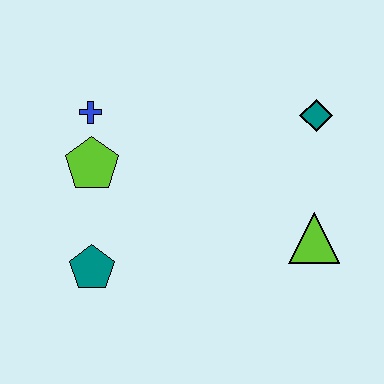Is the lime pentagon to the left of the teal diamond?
Yes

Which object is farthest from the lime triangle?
The blue cross is farthest from the lime triangle.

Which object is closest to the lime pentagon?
The blue cross is closest to the lime pentagon.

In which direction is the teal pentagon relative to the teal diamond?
The teal pentagon is to the left of the teal diamond.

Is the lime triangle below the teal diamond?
Yes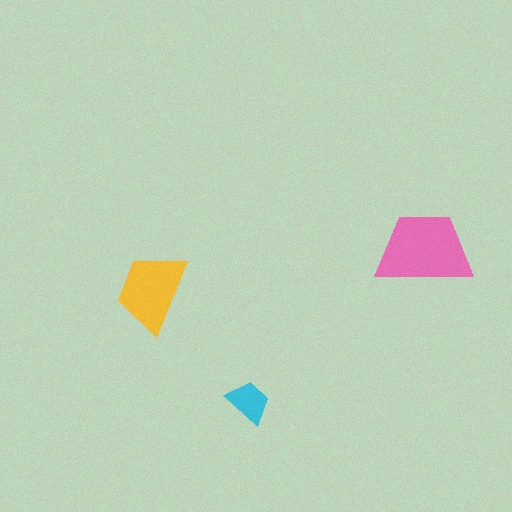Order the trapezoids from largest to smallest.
the pink one, the yellow one, the cyan one.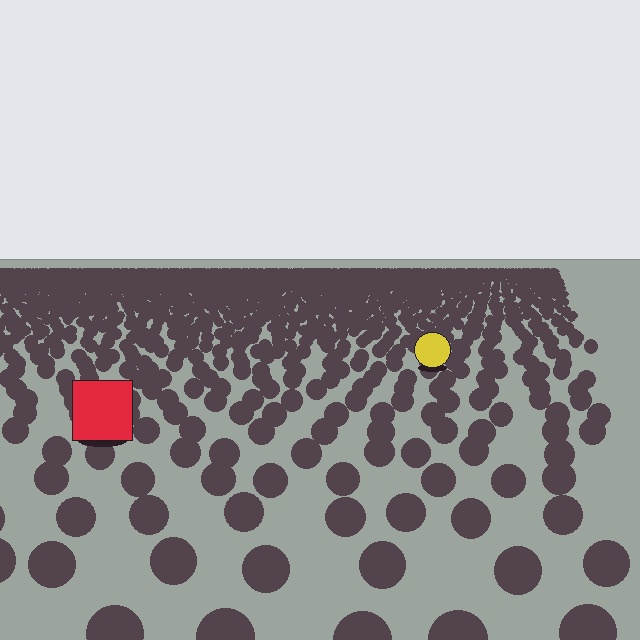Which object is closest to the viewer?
The red square is closest. The texture marks near it are larger and more spread out.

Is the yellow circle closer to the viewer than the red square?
No. The red square is closer — you can tell from the texture gradient: the ground texture is coarser near it.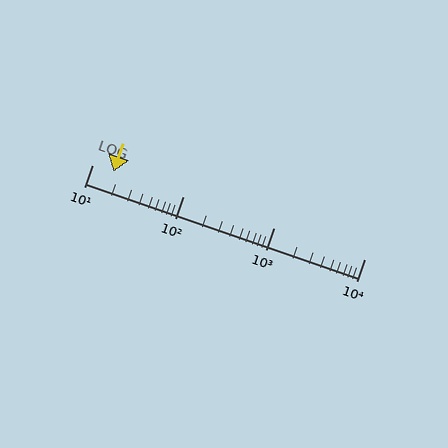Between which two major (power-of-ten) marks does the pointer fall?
The pointer is between 10 and 100.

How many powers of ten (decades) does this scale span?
The scale spans 3 decades, from 10 to 10000.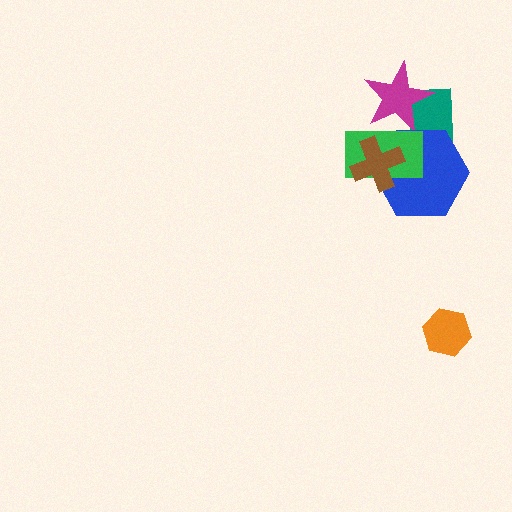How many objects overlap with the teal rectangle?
3 objects overlap with the teal rectangle.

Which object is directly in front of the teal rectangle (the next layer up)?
The magenta star is directly in front of the teal rectangle.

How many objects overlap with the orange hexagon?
0 objects overlap with the orange hexagon.